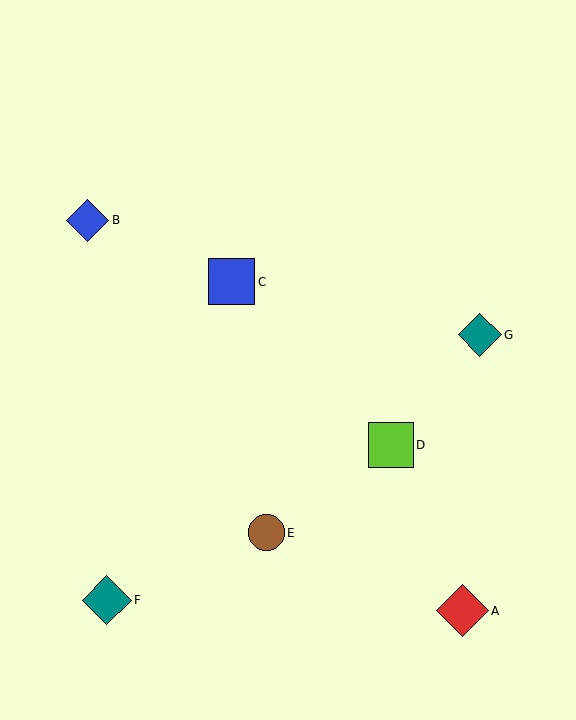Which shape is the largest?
The red diamond (labeled A) is the largest.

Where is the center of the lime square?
The center of the lime square is at (391, 445).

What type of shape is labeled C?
Shape C is a blue square.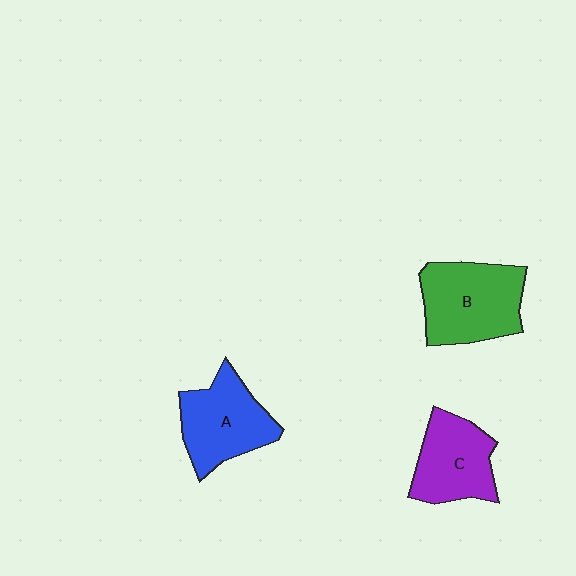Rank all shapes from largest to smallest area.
From largest to smallest: B (green), A (blue), C (purple).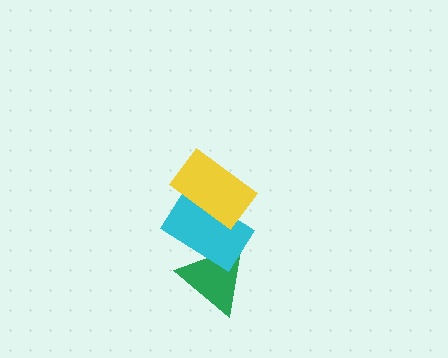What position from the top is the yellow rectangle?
The yellow rectangle is 1st from the top.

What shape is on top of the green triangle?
The cyan rectangle is on top of the green triangle.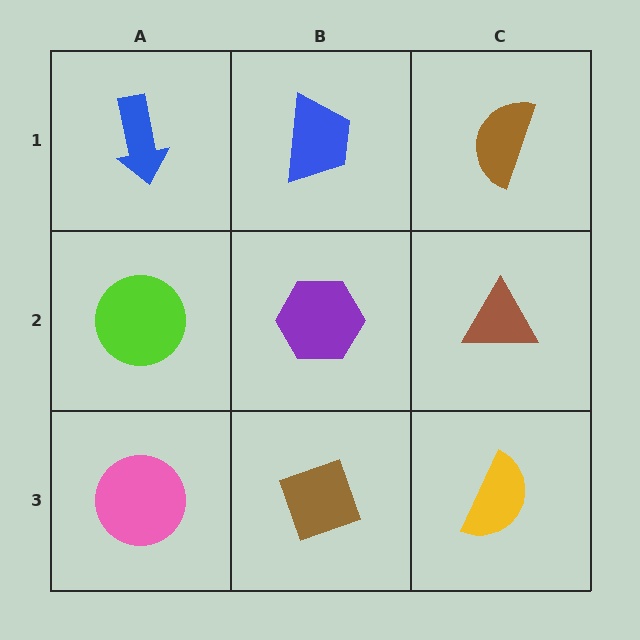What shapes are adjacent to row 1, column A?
A lime circle (row 2, column A), a blue trapezoid (row 1, column B).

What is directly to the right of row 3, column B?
A yellow semicircle.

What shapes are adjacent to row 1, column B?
A purple hexagon (row 2, column B), a blue arrow (row 1, column A), a brown semicircle (row 1, column C).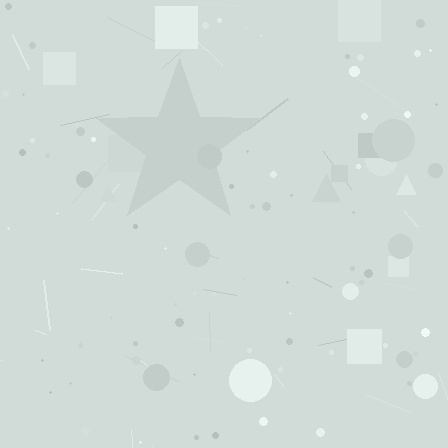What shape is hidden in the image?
A star is hidden in the image.